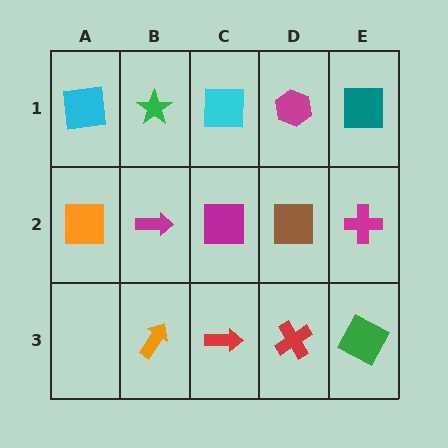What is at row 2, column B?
A magenta arrow.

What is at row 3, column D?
A red cross.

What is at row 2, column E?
A magenta cross.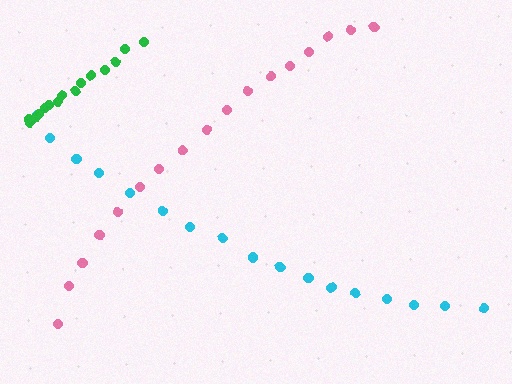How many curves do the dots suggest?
There are 3 distinct paths.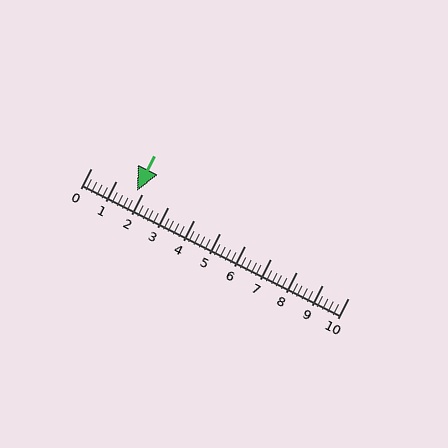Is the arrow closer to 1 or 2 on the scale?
The arrow is closer to 2.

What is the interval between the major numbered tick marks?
The major tick marks are spaced 1 units apart.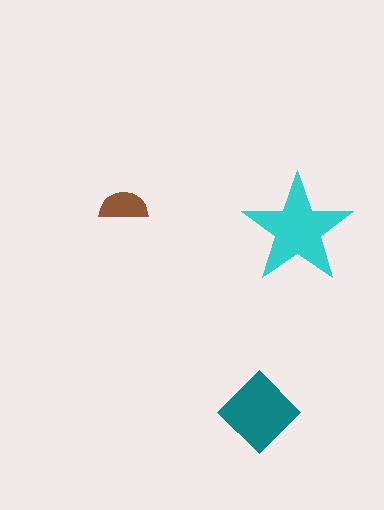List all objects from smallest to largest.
The brown semicircle, the teal diamond, the cyan star.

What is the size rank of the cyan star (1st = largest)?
1st.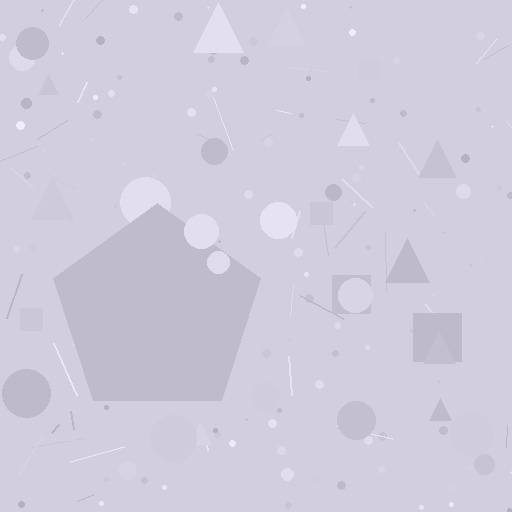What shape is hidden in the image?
A pentagon is hidden in the image.